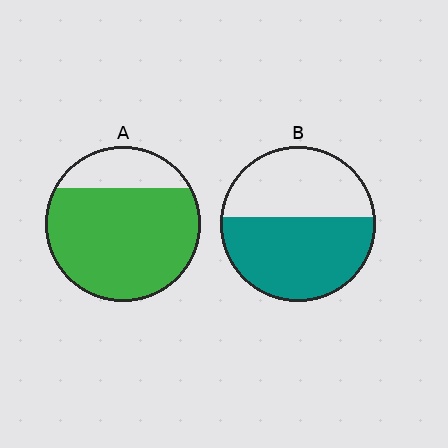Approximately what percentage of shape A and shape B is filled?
A is approximately 80% and B is approximately 55%.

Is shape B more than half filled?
Yes.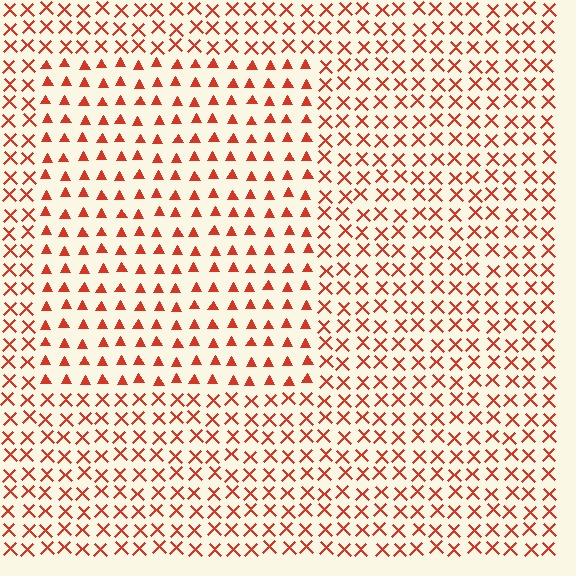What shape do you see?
I see a rectangle.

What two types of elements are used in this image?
The image uses triangles inside the rectangle region and X marks outside it.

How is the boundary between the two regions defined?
The boundary is defined by a change in element shape: triangles inside vs. X marks outside. All elements share the same color and spacing.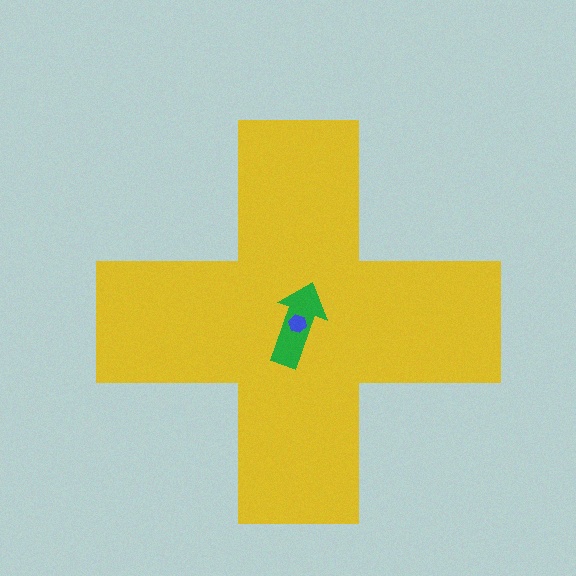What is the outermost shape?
The yellow cross.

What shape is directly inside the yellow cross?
The green arrow.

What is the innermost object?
The blue hexagon.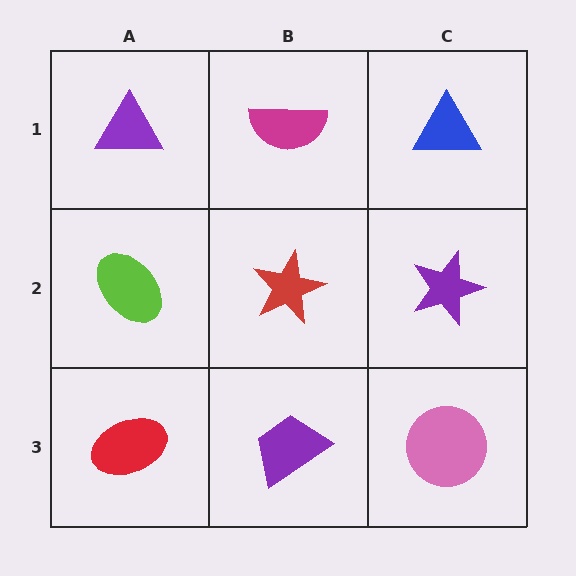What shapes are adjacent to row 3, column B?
A red star (row 2, column B), a red ellipse (row 3, column A), a pink circle (row 3, column C).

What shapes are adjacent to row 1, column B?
A red star (row 2, column B), a purple triangle (row 1, column A), a blue triangle (row 1, column C).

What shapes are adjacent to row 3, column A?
A lime ellipse (row 2, column A), a purple trapezoid (row 3, column B).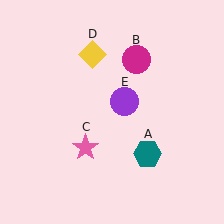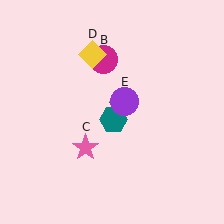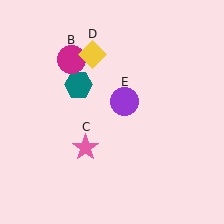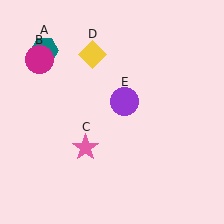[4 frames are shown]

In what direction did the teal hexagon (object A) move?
The teal hexagon (object A) moved up and to the left.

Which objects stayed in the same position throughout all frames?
Pink star (object C) and yellow diamond (object D) and purple circle (object E) remained stationary.